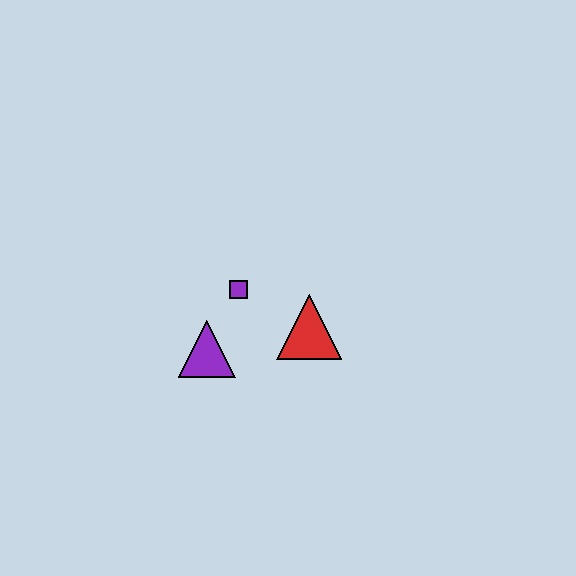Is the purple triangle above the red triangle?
No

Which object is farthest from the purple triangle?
The red triangle is farthest from the purple triangle.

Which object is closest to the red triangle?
The purple square is closest to the red triangle.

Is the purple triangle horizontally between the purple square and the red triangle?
No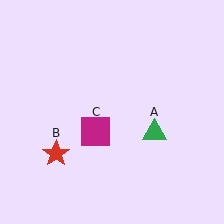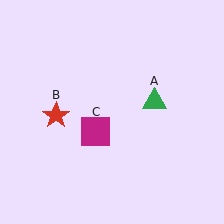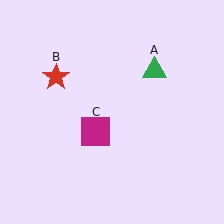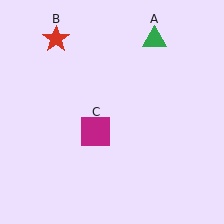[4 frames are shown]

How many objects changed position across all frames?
2 objects changed position: green triangle (object A), red star (object B).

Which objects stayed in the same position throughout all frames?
Magenta square (object C) remained stationary.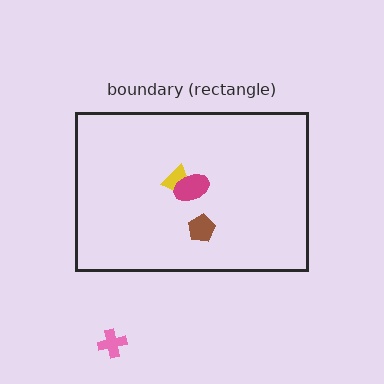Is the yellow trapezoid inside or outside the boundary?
Inside.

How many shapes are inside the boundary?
3 inside, 1 outside.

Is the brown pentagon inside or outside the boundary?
Inside.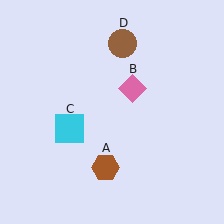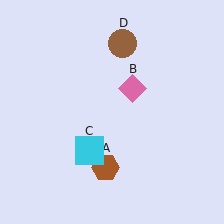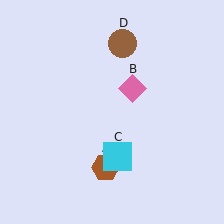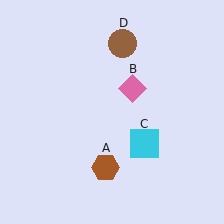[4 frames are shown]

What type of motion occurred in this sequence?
The cyan square (object C) rotated counterclockwise around the center of the scene.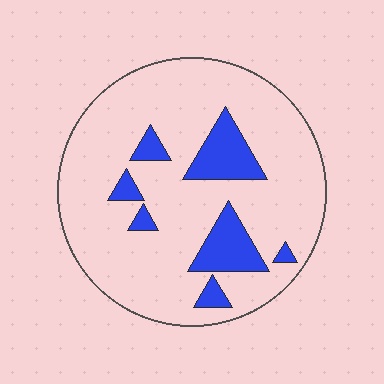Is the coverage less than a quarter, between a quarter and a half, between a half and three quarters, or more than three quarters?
Less than a quarter.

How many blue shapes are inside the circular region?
7.